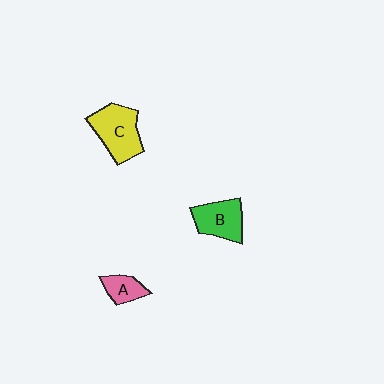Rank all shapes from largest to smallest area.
From largest to smallest: C (yellow), B (green), A (pink).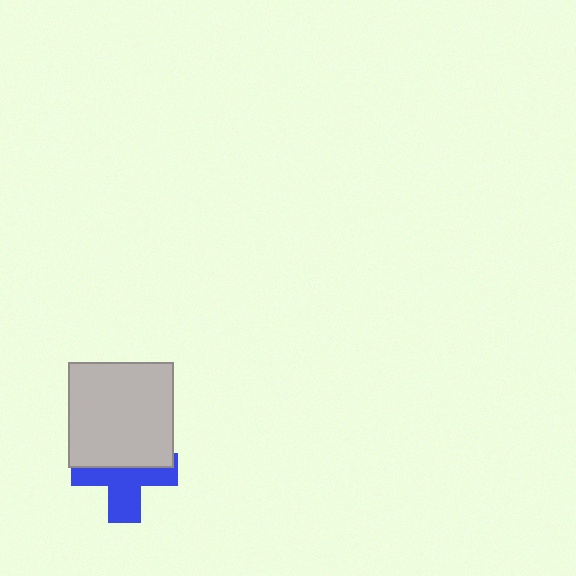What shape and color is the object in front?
The object in front is a light gray rectangle.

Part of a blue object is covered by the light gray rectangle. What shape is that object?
It is a cross.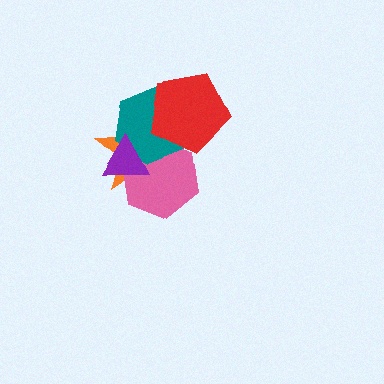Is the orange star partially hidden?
Yes, it is partially covered by another shape.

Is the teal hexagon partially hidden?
Yes, it is partially covered by another shape.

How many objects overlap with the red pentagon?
3 objects overlap with the red pentagon.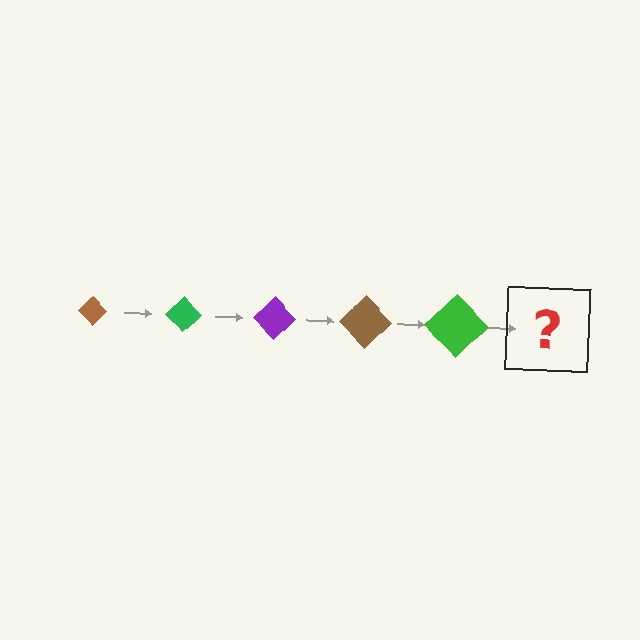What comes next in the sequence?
The next element should be a purple diamond, larger than the previous one.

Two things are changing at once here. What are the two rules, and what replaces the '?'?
The two rules are that the diamond grows larger each step and the color cycles through brown, green, and purple. The '?' should be a purple diamond, larger than the previous one.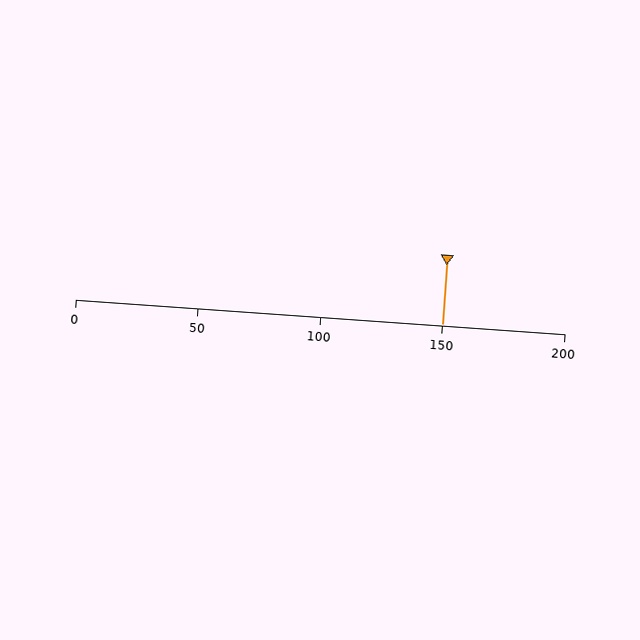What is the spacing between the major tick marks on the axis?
The major ticks are spaced 50 apart.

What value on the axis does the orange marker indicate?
The marker indicates approximately 150.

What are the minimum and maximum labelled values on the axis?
The axis runs from 0 to 200.